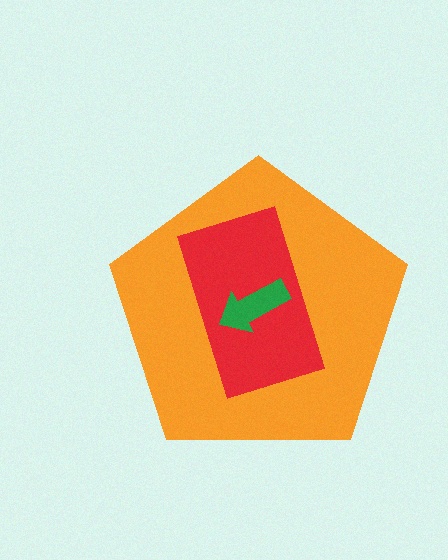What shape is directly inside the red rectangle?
The green arrow.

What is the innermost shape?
The green arrow.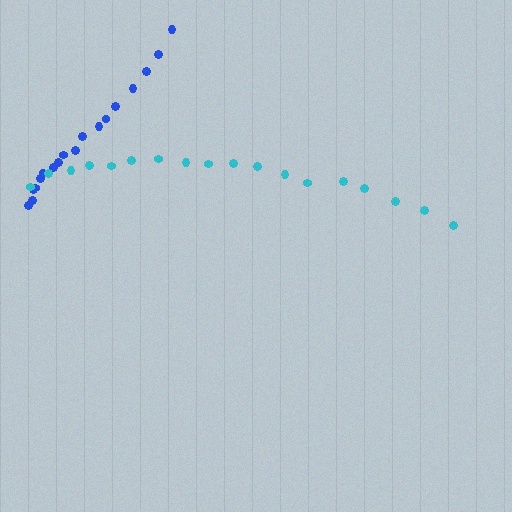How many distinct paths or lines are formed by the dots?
There are 2 distinct paths.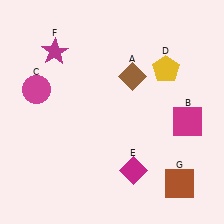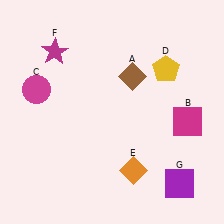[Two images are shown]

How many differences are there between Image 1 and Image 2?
There are 2 differences between the two images.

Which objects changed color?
E changed from magenta to orange. G changed from brown to purple.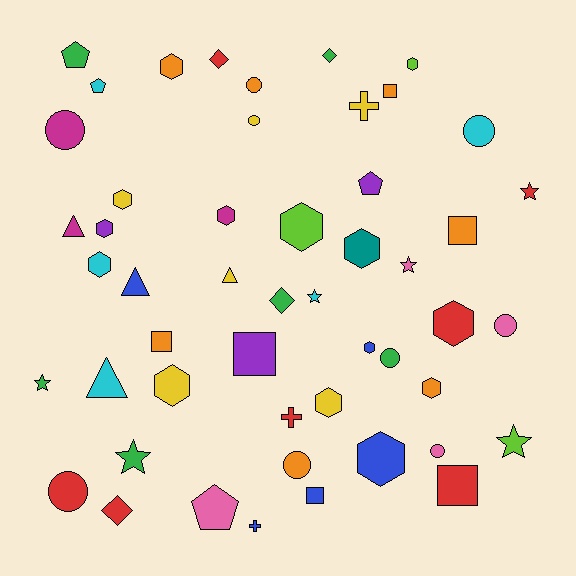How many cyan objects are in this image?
There are 5 cyan objects.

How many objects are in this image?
There are 50 objects.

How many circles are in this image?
There are 9 circles.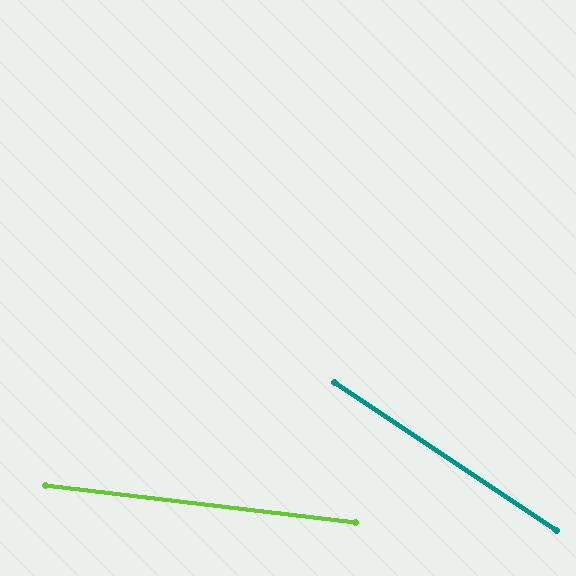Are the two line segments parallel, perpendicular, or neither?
Neither parallel nor perpendicular — they differ by about 27°.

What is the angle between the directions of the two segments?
Approximately 27 degrees.